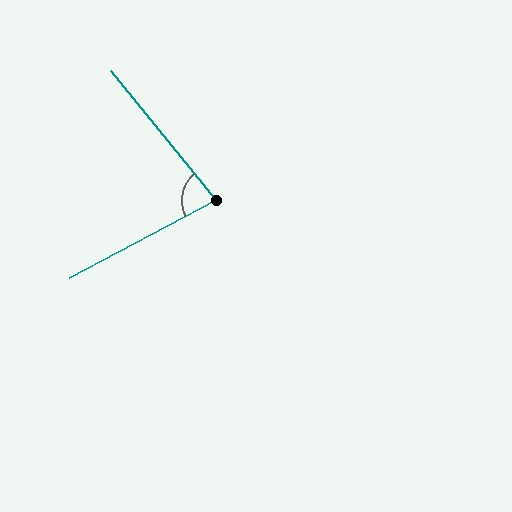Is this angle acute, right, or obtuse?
It is acute.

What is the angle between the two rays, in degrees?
Approximately 79 degrees.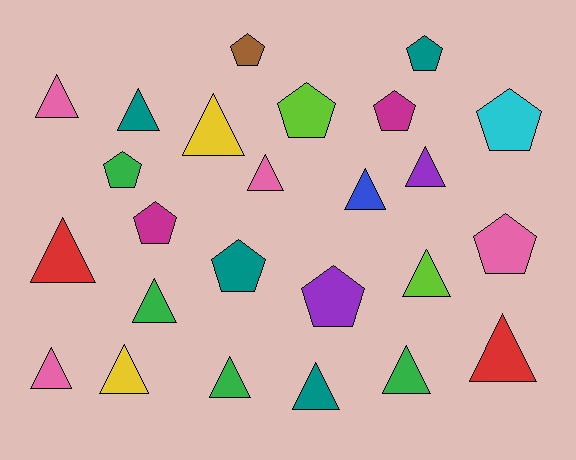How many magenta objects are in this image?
There are 2 magenta objects.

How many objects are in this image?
There are 25 objects.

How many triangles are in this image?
There are 15 triangles.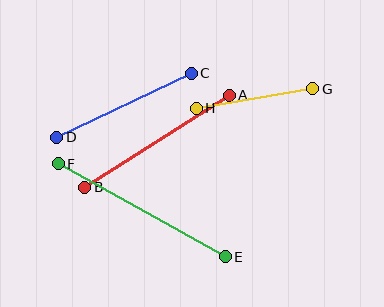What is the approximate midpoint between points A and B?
The midpoint is at approximately (157, 141) pixels.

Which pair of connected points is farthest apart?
Points E and F are farthest apart.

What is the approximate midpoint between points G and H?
The midpoint is at approximately (255, 98) pixels.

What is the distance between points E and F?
The distance is approximately 191 pixels.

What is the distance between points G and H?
The distance is approximately 118 pixels.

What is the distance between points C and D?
The distance is approximately 149 pixels.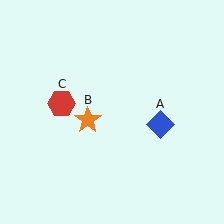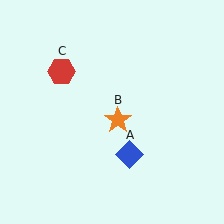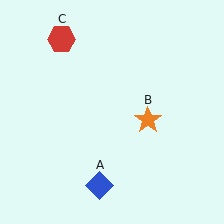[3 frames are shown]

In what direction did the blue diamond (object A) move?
The blue diamond (object A) moved down and to the left.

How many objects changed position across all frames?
3 objects changed position: blue diamond (object A), orange star (object B), red hexagon (object C).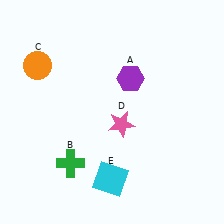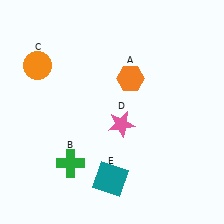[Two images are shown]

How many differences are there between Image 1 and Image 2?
There are 2 differences between the two images.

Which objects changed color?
A changed from purple to orange. E changed from cyan to teal.